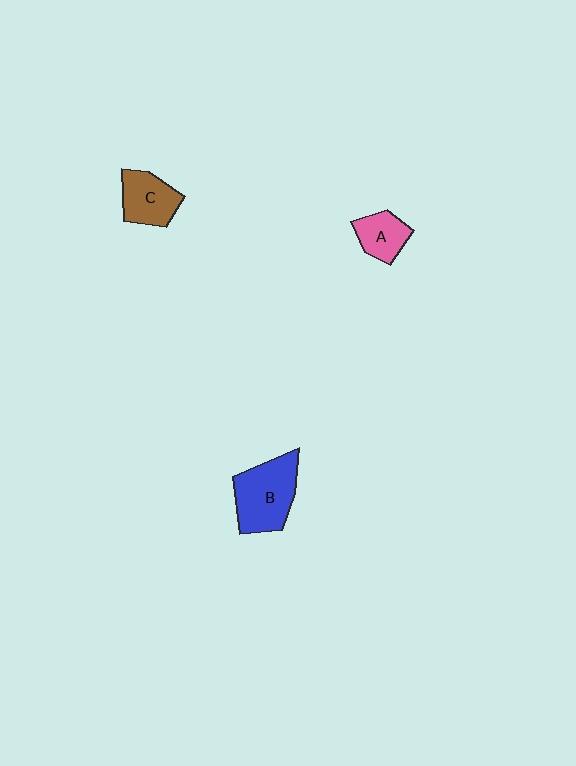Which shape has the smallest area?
Shape A (pink).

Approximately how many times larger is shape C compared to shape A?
Approximately 1.3 times.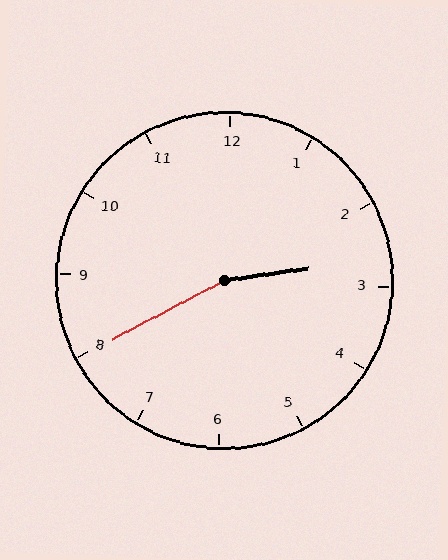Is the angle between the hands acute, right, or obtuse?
It is obtuse.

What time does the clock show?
2:40.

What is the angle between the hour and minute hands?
Approximately 160 degrees.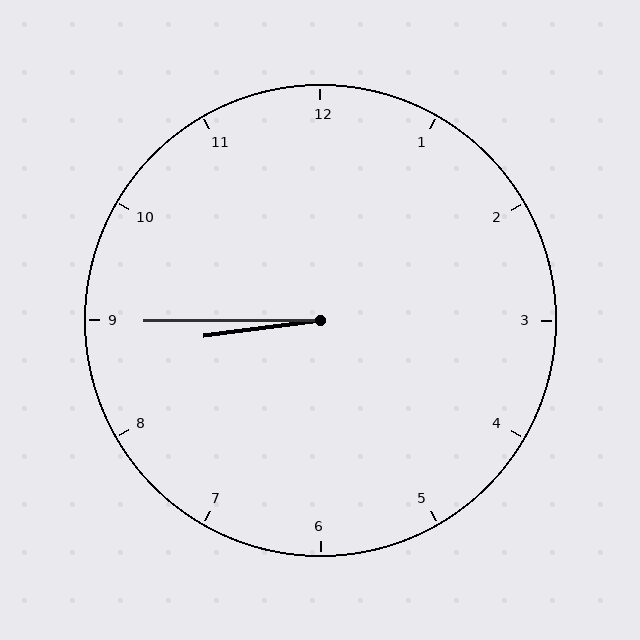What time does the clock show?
8:45.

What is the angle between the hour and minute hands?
Approximately 8 degrees.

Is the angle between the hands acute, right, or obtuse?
It is acute.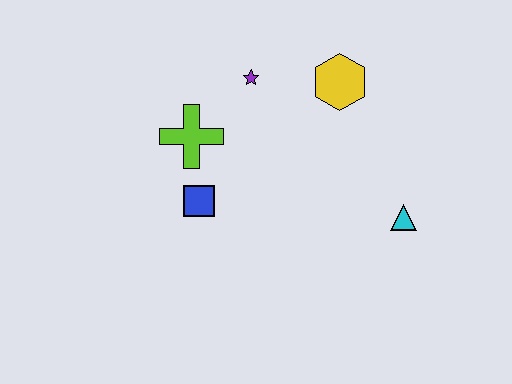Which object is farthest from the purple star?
The cyan triangle is farthest from the purple star.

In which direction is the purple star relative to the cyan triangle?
The purple star is to the left of the cyan triangle.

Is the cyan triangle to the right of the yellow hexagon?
Yes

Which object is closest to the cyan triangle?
The yellow hexagon is closest to the cyan triangle.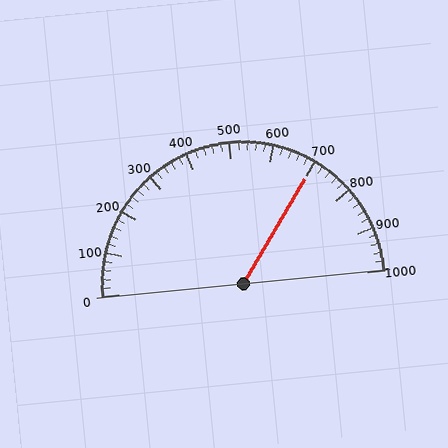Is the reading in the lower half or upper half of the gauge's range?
The reading is in the upper half of the range (0 to 1000).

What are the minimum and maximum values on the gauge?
The gauge ranges from 0 to 1000.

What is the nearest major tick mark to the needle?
The nearest major tick mark is 700.